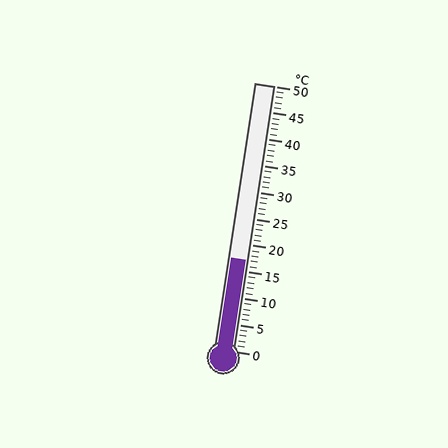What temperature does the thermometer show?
The thermometer shows approximately 17°C.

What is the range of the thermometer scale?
The thermometer scale ranges from 0°C to 50°C.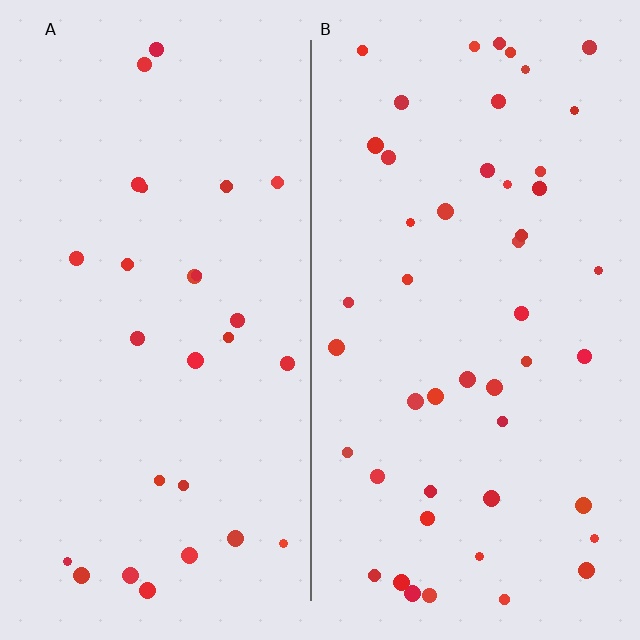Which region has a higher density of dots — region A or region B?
B (the right).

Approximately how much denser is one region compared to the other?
Approximately 1.7× — region B over region A.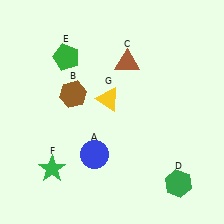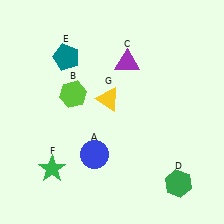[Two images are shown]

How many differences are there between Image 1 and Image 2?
There are 3 differences between the two images.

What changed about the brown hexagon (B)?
In Image 1, B is brown. In Image 2, it changed to lime.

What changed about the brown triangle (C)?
In Image 1, C is brown. In Image 2, it changed to purple.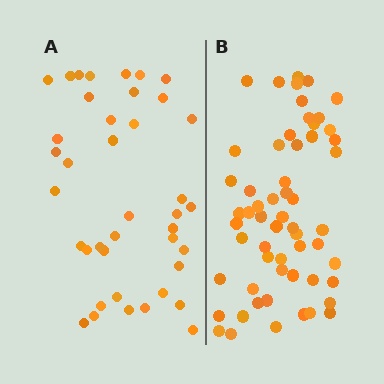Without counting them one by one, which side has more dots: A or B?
Region B (the right region) has more dots.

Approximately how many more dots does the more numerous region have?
Region B has approximately 20 more dots than region A.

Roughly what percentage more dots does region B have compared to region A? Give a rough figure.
About 45% more.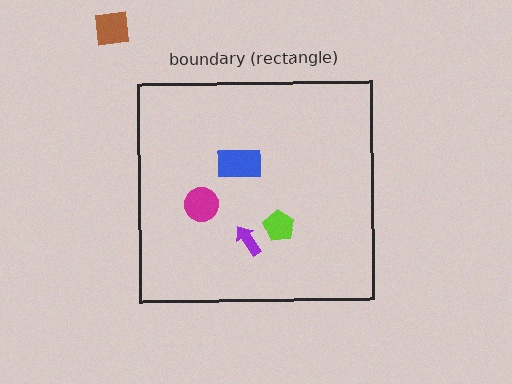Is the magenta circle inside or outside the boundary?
Inside.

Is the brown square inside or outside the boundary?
Outside.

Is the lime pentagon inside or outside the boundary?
Inside.